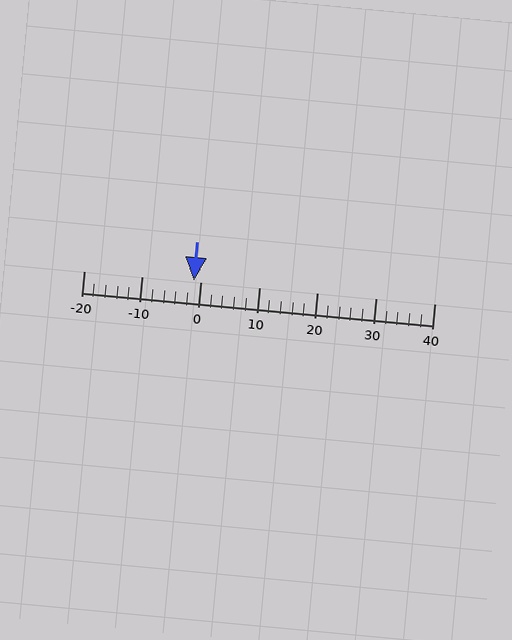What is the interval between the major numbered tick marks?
The major tick marks are spaced 10 units apart.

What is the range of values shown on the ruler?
The ruler shows values from -20 to 40.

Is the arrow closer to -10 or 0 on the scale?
The arrow is closer to 0.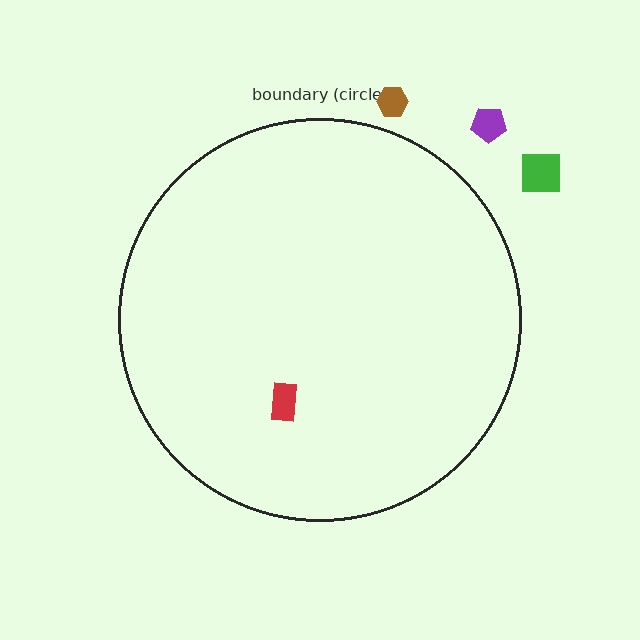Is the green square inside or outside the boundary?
Outside.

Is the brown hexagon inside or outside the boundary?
Outside.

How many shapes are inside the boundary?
1 inside, 3 outside.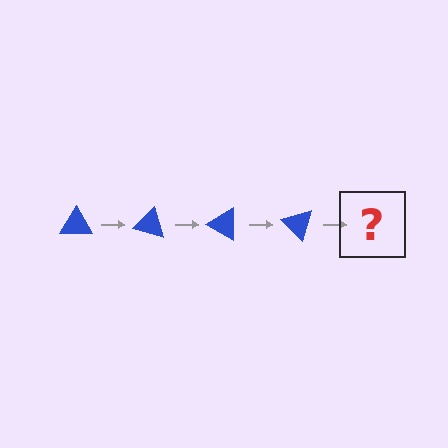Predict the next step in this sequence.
The next step is a blue triangle rotated 60 degrees.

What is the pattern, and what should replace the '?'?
The pattern is that the triangle rotates 15 degrees each step. The '?' should be a blue triangle rotated 60 degrees.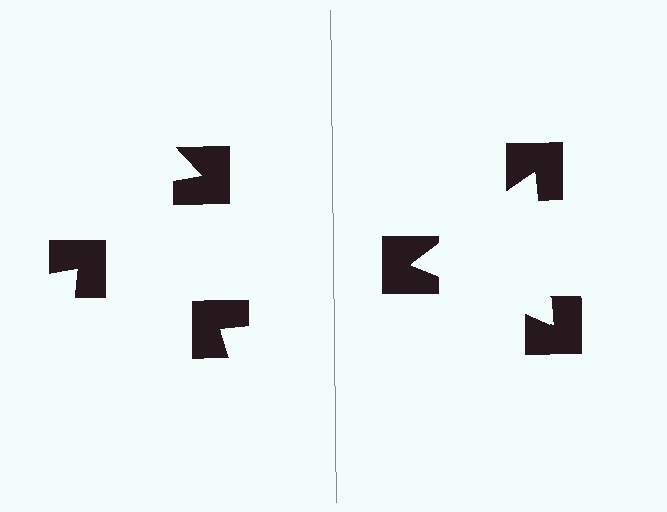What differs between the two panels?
The notched squares are positioned identically on both sides; only the wedge orientations differ. On the right they align to a triangle; on the left they are misaligned.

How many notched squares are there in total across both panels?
6 — 3 on each side.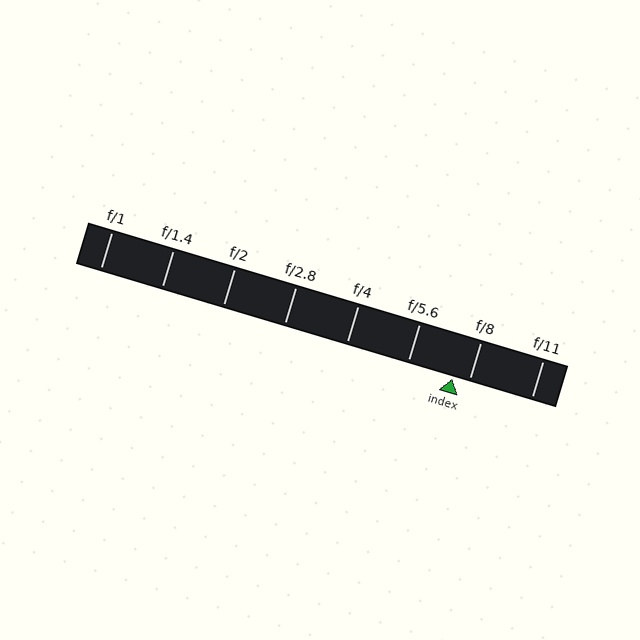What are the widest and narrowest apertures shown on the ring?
The widest aperture shown is f/1 and the narrowest is f/11.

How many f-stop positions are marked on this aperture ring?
There are 8 f-stop positions marked.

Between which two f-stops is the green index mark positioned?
The index mark is between f/5.6 and f/8.